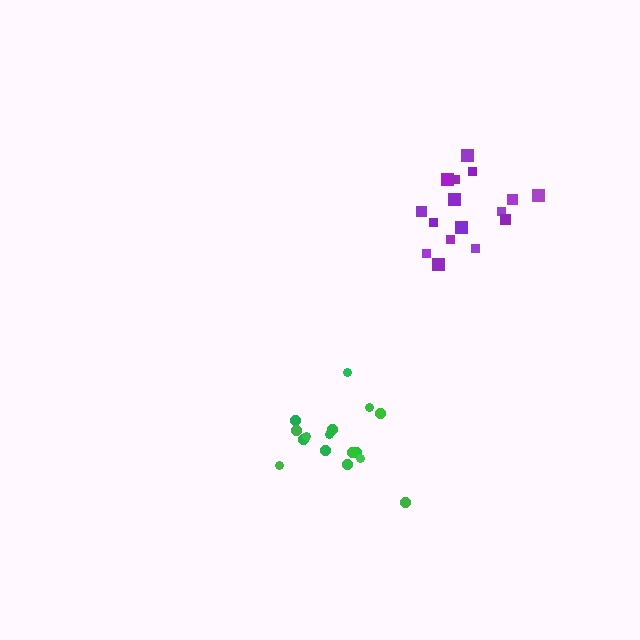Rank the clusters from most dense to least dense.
purple, green.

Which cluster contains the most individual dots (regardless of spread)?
Purple (16).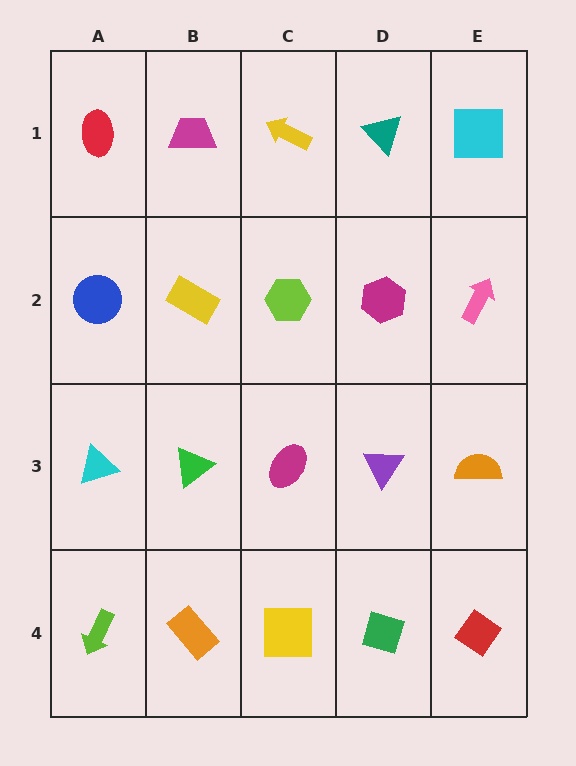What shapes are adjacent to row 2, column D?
A teal triangle (row 1, column D), a purple triangle (row 3, column D), a lime hexagon (row 2, column C), a pink arrow (row 2, column E).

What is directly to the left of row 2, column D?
A lime hexagon.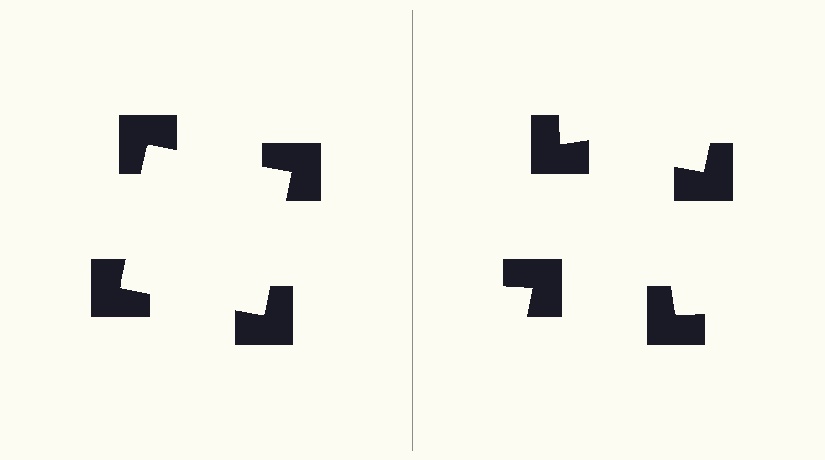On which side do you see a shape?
An illusory square appears on the left side. On the right side the wedge cuts are rotated, so no coherent shape forms.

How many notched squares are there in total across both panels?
8 — 4 on each side.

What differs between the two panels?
The notched squares are positioned identically on both sides; only the wedge orientations differ. On the left they align to a square; on the right they are misaligned.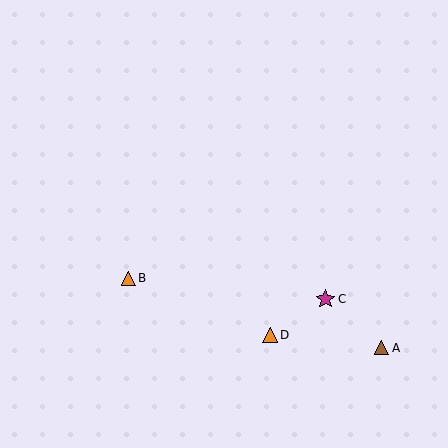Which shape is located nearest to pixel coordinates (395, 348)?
The brown triangle (labeled A) at (382, 348) is nearest to that location.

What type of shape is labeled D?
Shape D is an orange triangle.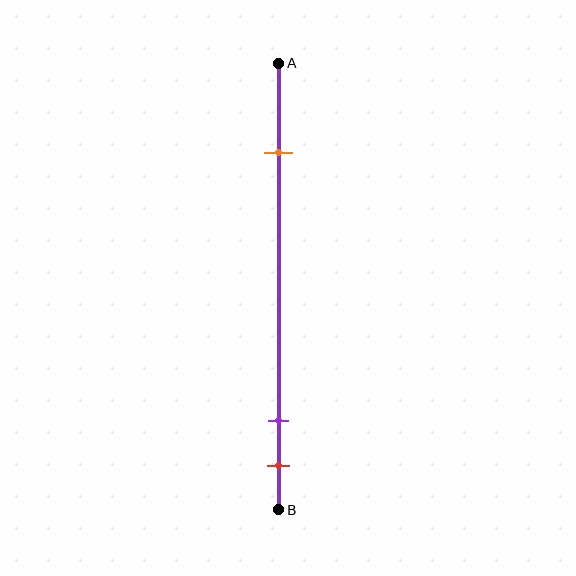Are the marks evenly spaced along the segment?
No, the marks are not evenly spaced.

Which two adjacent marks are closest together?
The purple and red marks are the closest adjacent pair.